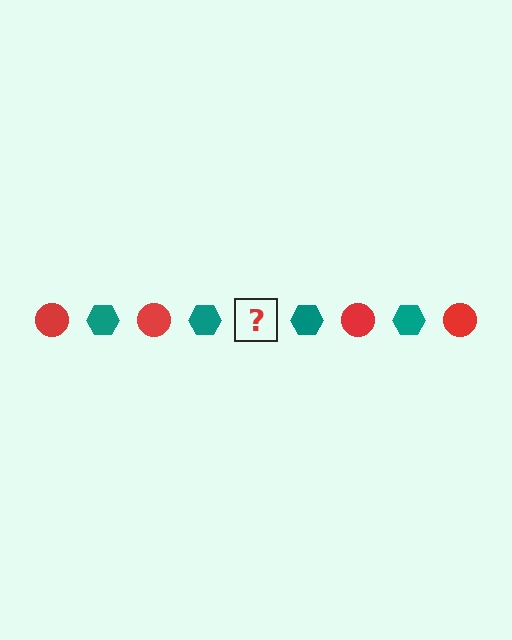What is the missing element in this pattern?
The missing element is a red circle.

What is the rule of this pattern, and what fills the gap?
The rule is that the pattern alternates between red circle and teal hexagon. The gap should be filled with a red circle.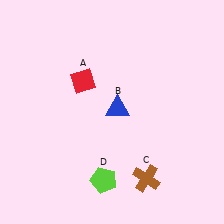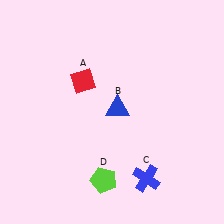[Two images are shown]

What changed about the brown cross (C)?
In Image 1, C is brown. In Image 2, it changed to blue.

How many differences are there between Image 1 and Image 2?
There is 1 difference between the two images.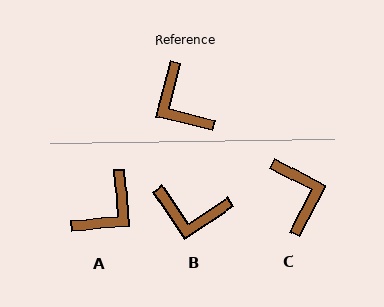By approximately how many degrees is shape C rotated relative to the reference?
Approximately 166 degrees counter-clockwise.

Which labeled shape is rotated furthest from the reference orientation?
C, about 166 degrees away.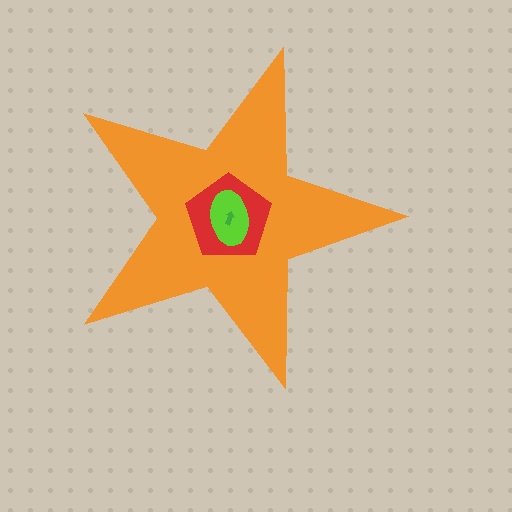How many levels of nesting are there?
4.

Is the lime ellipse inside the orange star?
Yes.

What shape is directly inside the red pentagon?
The lime ellipse.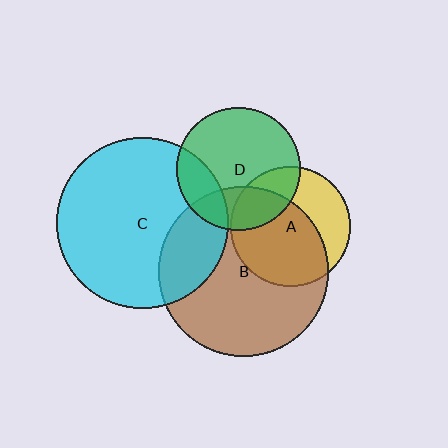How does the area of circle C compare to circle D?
Approximately 1.9 times.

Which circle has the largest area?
Circle C (cyan).